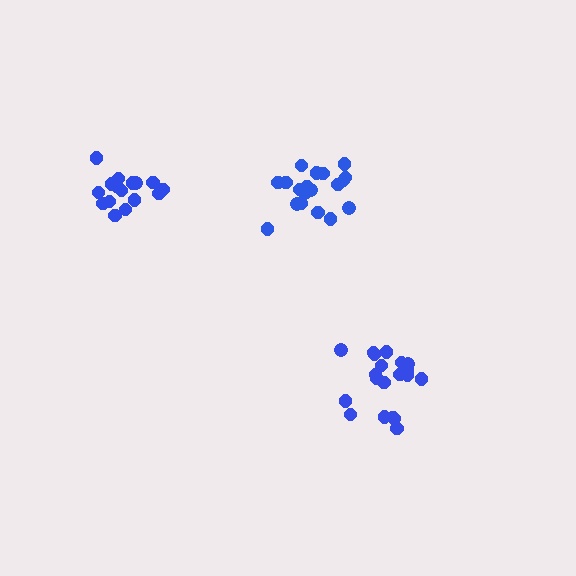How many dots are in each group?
Group 1: 20 dots, Group 2: 16 dots, Group 3: 20 dots (56 total).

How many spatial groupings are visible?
There are 3 spatial groupings.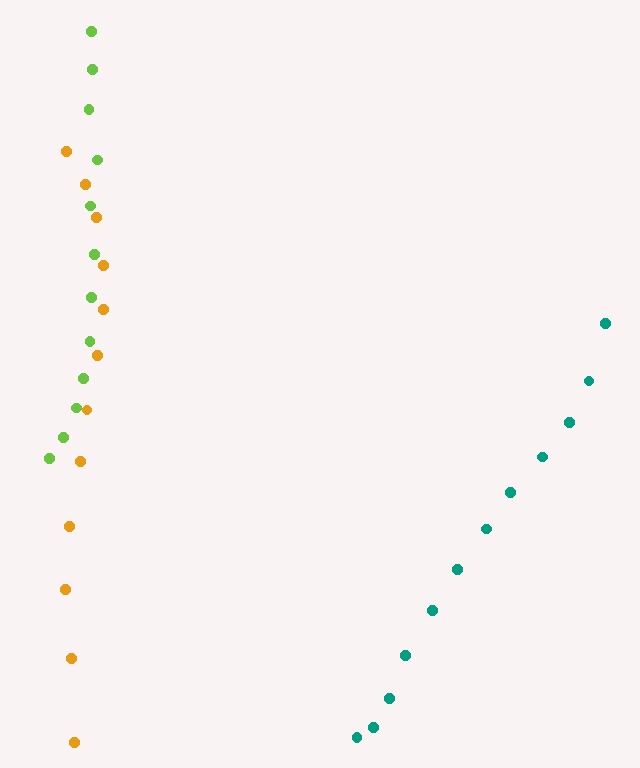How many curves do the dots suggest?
There are 3 distinct paths.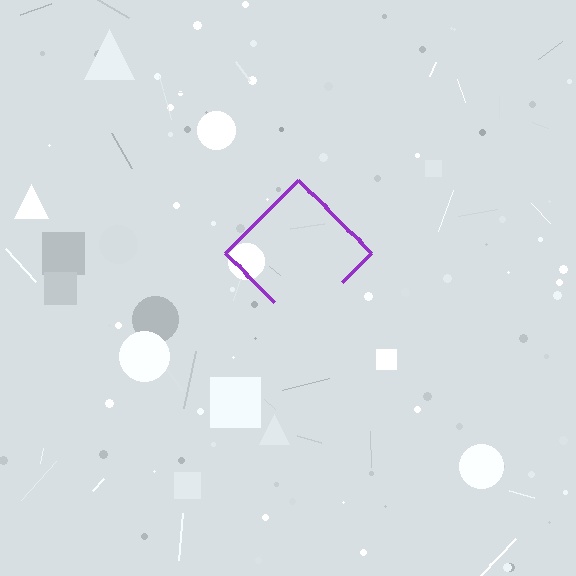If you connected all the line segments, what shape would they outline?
They would outline a diamond.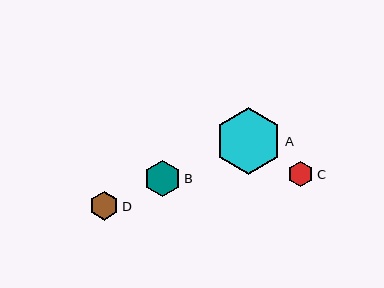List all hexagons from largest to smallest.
From largest to smallest: A, B, D, C.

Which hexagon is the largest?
Hexagon A is the largest with a size of approximately 67 pixels.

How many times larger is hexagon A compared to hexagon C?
Hexagon A is approximately 2.6 times the size of hexagon C.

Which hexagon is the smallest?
Hexagon C is the smallest with a size of approximately 26 pixels.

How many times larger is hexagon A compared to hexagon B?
Hexagon A is approximately 1.8 times the size of hexagon B.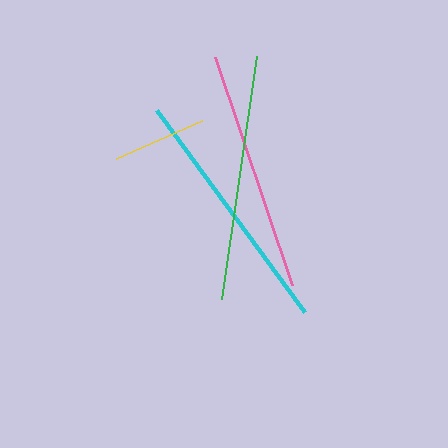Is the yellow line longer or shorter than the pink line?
The pink line is longer than the yellow line.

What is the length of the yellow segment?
The yellow segment is approximately 95 pixels long.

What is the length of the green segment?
The green segment is approximately 245 pixels long.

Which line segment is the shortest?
The yellow line is the shortest at approximately 95 pixels.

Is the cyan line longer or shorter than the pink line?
The cyan line is longer than the pink line.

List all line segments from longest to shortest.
From longest to shortest: cyan, green, pink, yellow.